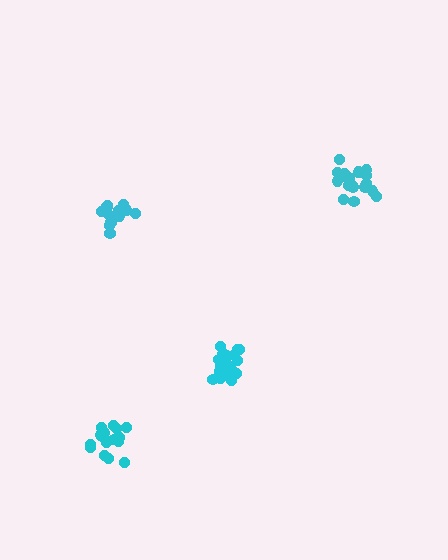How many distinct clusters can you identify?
There are 4 distinct clusters.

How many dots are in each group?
Group 1: 16 dots, Group 2: 20 dots, Group 3: 18 dots, Group 4: 14 dots (68 total).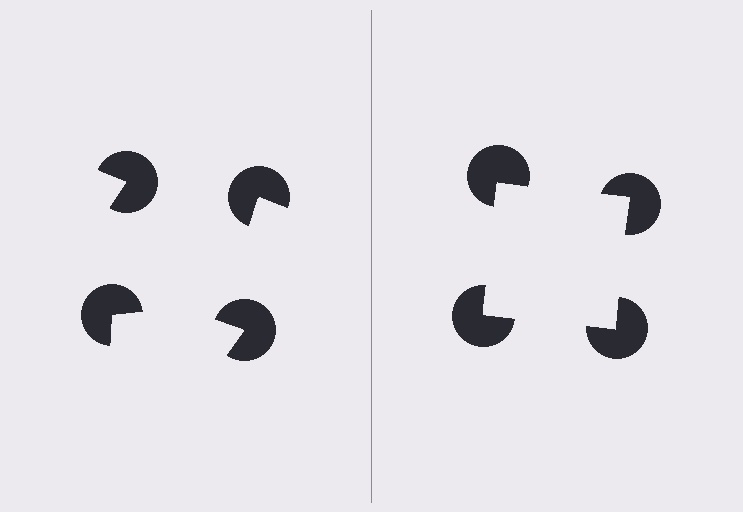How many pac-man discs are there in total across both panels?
8 — 4 on each side.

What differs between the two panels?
The pac-man discs are positioned identically on both sides; only the wedge orientations differ. On the right they align to a square; on the left they are misaligned.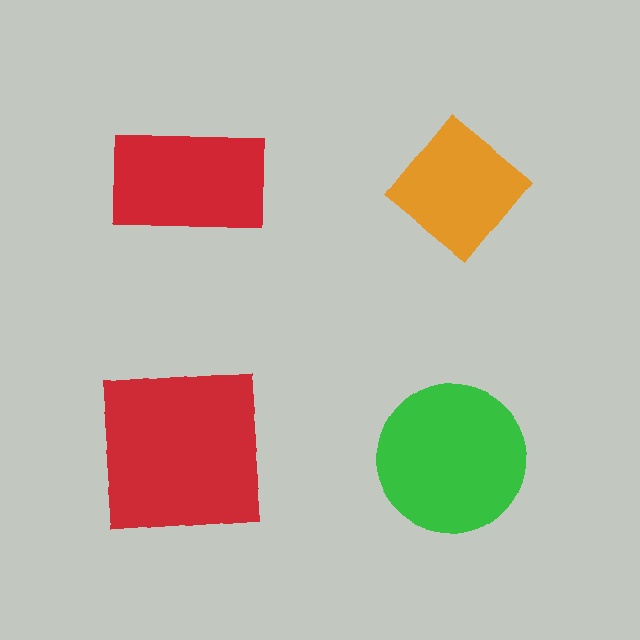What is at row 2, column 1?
A red square.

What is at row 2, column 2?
A green circle.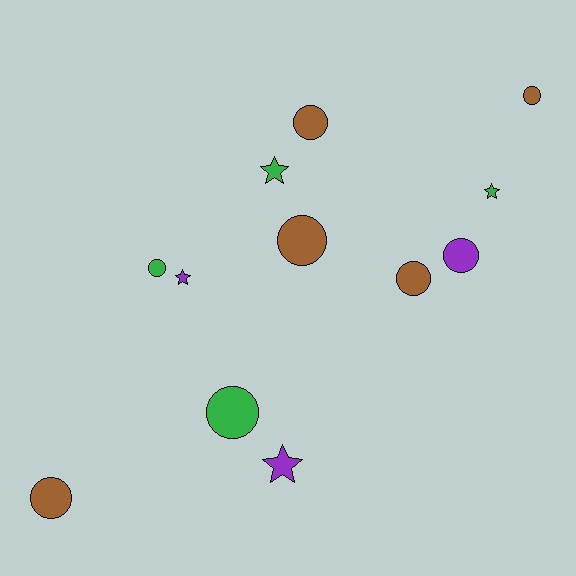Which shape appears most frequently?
Circle, with 8 objects.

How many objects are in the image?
There are 12 objects.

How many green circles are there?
There are 2 green circles.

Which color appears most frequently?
Brown, with 5 objects.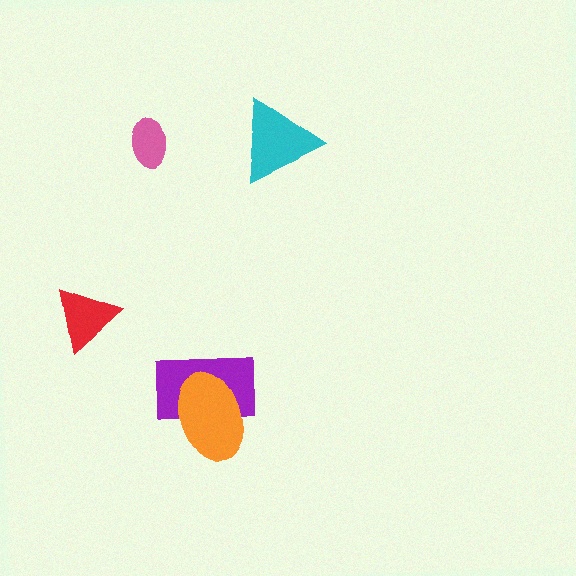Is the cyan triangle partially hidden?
No, no other shape covers it.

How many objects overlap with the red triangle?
0 objects overlap with the red triangle.